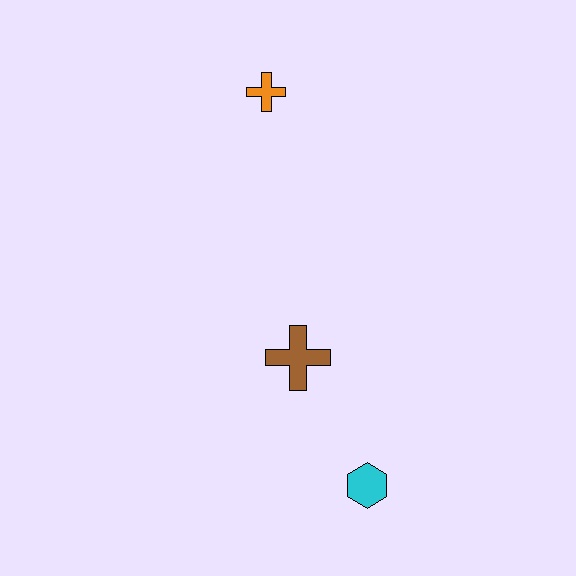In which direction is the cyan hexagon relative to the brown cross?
The cyan hexagon is below the brown cross.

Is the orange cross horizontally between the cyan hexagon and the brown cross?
No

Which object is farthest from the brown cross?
The orange cross is farthest from the brown cross.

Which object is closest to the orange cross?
The brown cross is closest to the orange cross.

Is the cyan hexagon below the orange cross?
Yes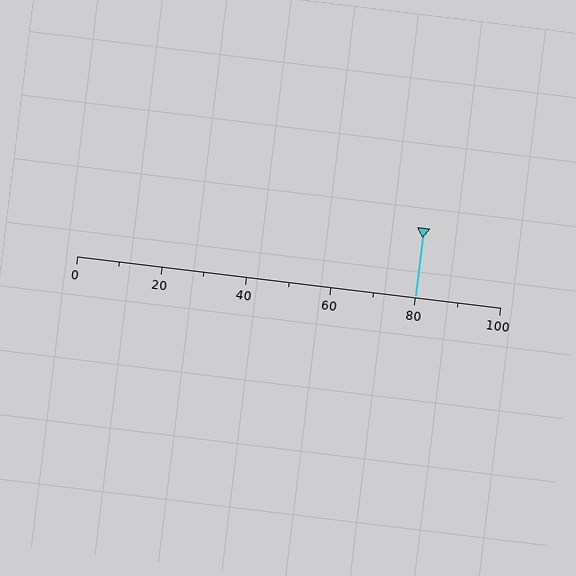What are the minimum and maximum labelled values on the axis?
The axis runs from 0 to 100.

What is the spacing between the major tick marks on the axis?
The major ticks are spaced 20 apart.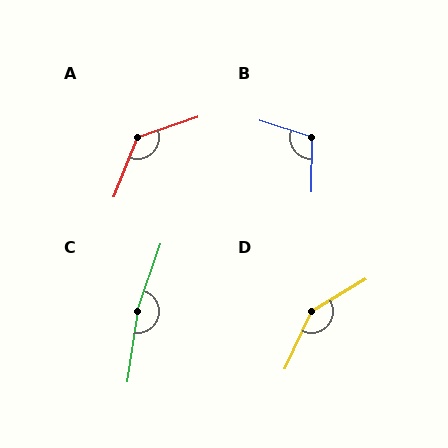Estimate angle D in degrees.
Approximately 145 degrees.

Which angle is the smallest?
B, at approximately 107 degrees.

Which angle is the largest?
C, at approximately 169 degrees.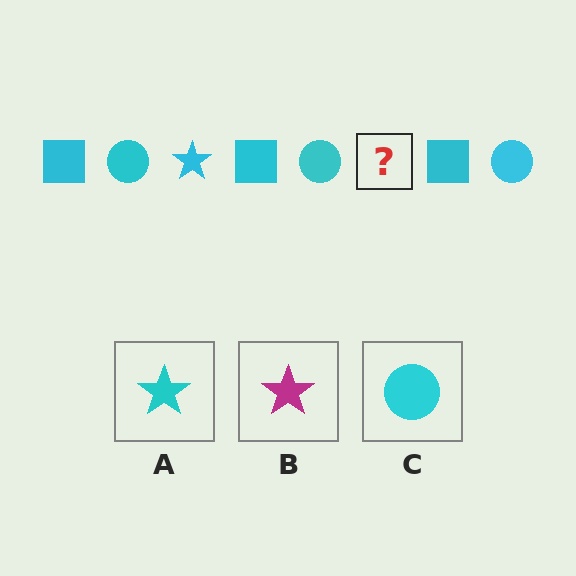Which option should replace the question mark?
Option A.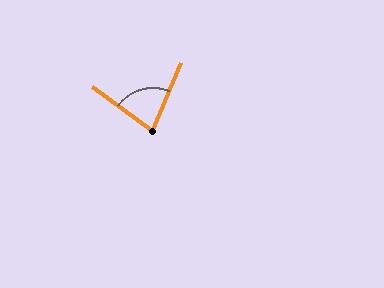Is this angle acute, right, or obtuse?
It is acute.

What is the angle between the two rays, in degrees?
Approximately 76 degrees.